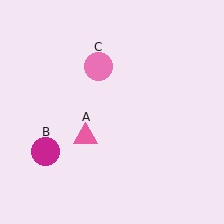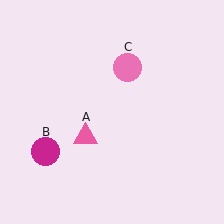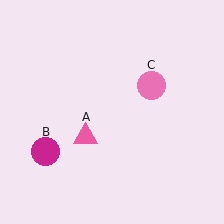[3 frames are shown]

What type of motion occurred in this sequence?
The pink circle (object C) rotated clockwise around the center of the scene.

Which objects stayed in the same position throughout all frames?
Pink triangle (object A) and magenta circle (object B) remained stationary.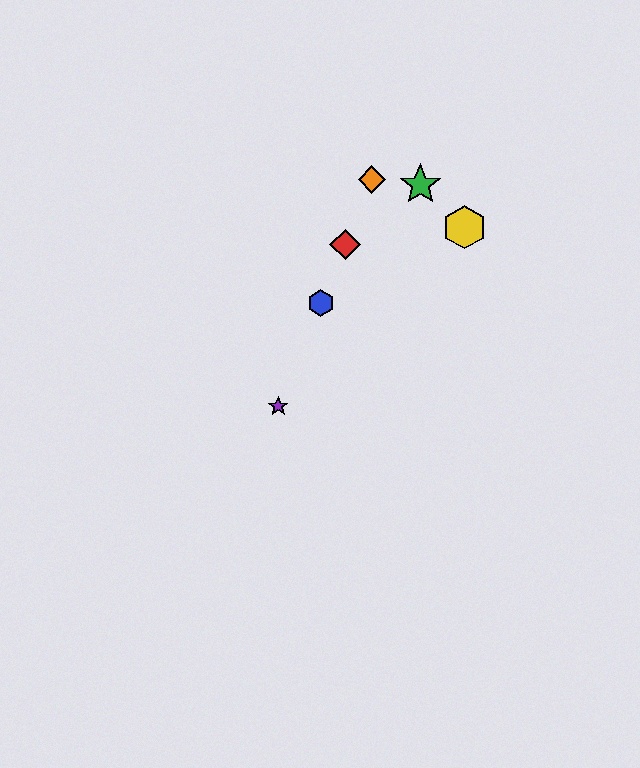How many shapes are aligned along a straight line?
4 shapes (the red diamond, the blue hexagon, the purple star, the orange diamond) are aligned along a straight line.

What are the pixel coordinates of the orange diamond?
The orange diamond is at (372, 179).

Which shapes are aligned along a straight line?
The red diamond, the blue hexagon, the purple star, the orange diamond are aligned along a straight line.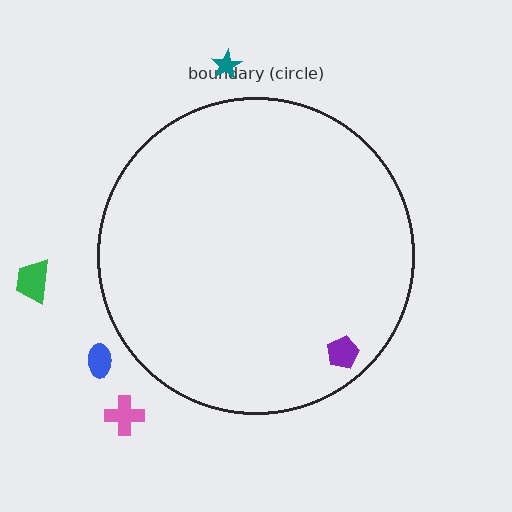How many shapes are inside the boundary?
1 inside, 4 outside.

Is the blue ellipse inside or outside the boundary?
Outside.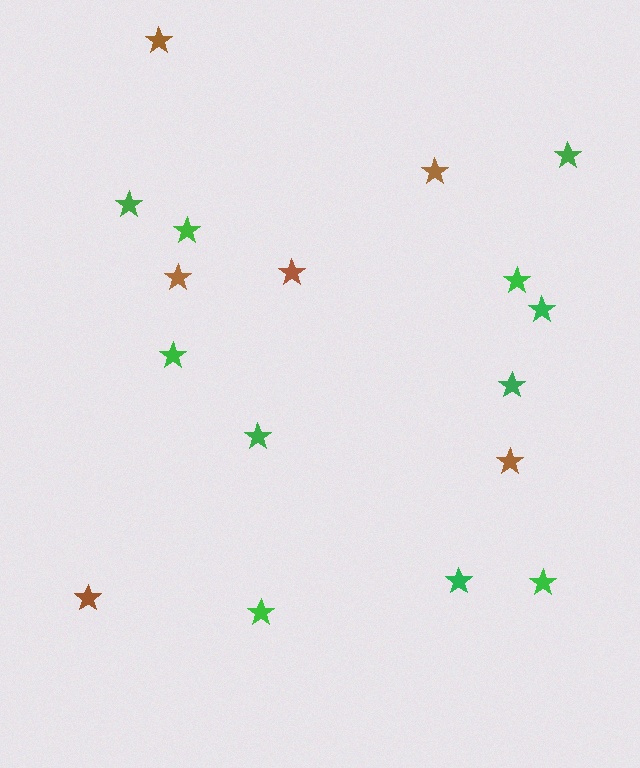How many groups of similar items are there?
There are 2 groups: one group of green stars (11) and one group of brown stars (6).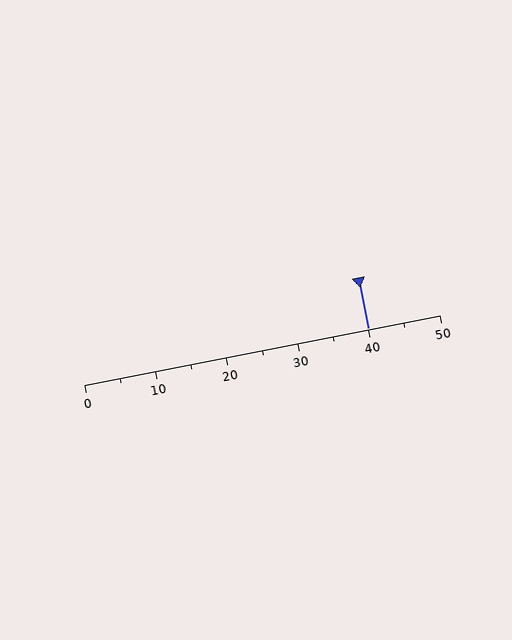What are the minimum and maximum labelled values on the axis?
The axis runs from 0 to 50.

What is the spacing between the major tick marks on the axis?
The major ticks are spaced 10 apart.